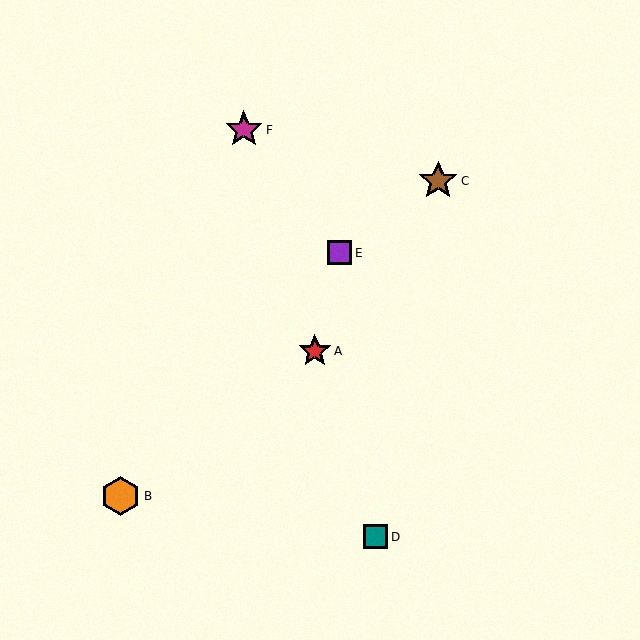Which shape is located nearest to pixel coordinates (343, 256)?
The purple square (labeled E) at (340, 253) is nearest to that location.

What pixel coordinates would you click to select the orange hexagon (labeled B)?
Click at (121, 496) to select the orange hexagon B.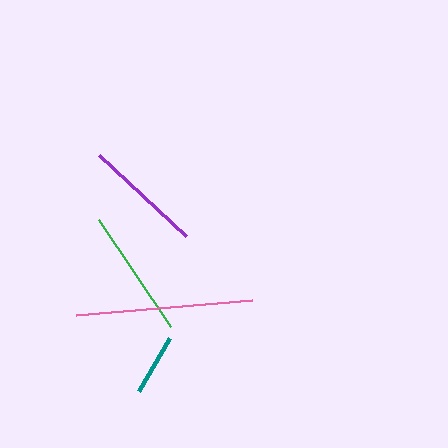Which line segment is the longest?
The pink line is the longest at approximately 177 pixels.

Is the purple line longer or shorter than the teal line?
The purple line is longer than the teal line.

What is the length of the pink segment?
The pink segment is approximately 177 pixels long.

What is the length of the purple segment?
The purple segment is approximately 119 pixels long.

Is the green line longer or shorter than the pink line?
The pink line is longer than the green line.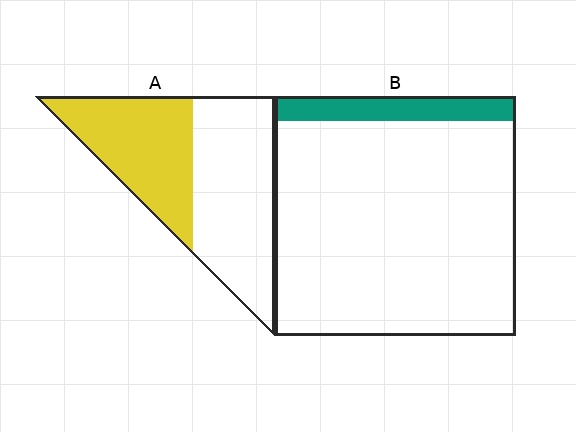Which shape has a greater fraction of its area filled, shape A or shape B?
Shape A.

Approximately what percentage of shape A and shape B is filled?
A is approximately 45% and B is approximately 10%.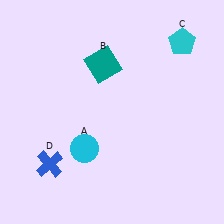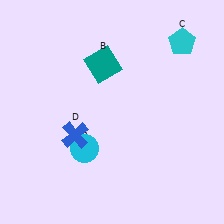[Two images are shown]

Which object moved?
The blue cross (D) moved up.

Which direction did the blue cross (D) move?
The blue cross (D) moved up.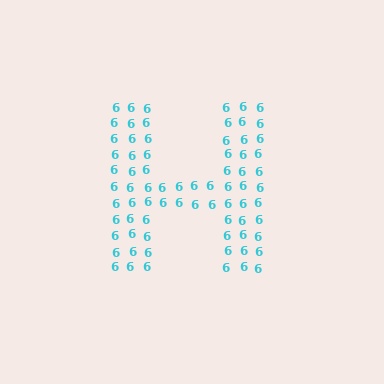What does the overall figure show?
The overall figure shows the letter H.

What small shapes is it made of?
It is made of small digit 6's.